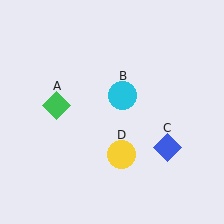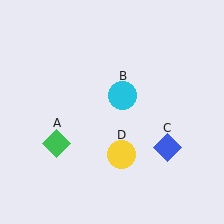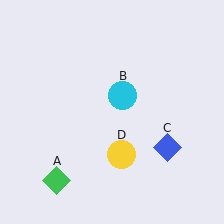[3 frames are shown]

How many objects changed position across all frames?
1 object changed position: green diamond (object A).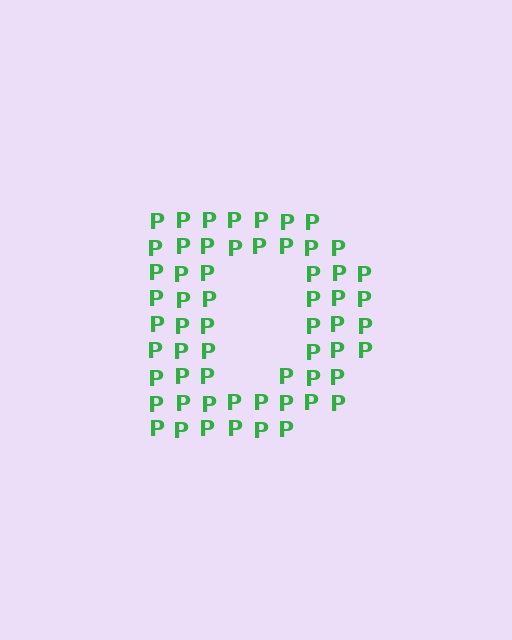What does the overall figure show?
The overall figure shows the letter D.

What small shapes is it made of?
It is made of small letter P's.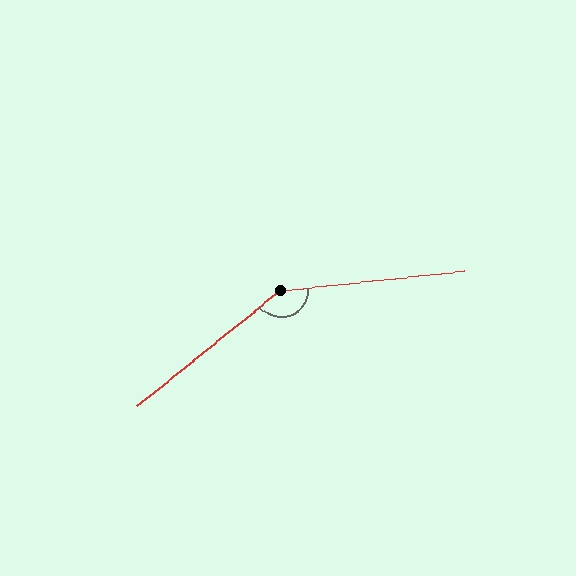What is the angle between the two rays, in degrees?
Approximately 148 degrees.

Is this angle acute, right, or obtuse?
It is obtuse.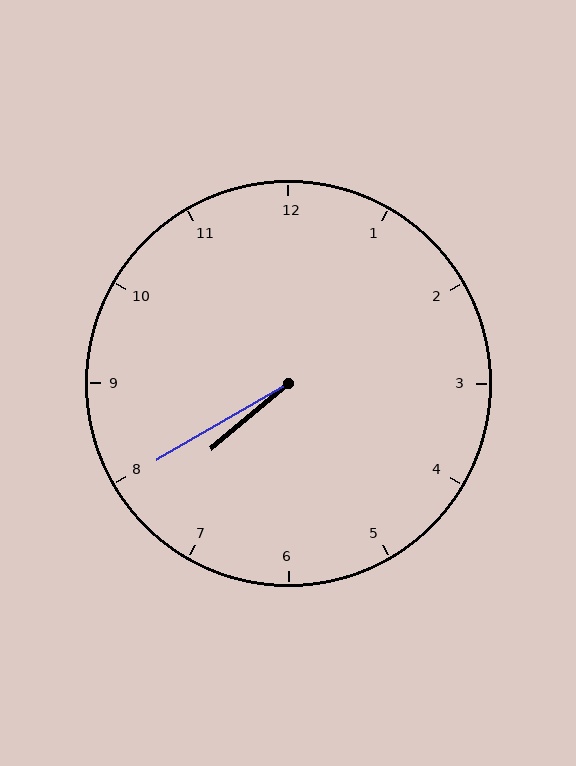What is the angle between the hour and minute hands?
Approximately 10 degrees.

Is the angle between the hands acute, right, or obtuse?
It is acute.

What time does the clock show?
7:40.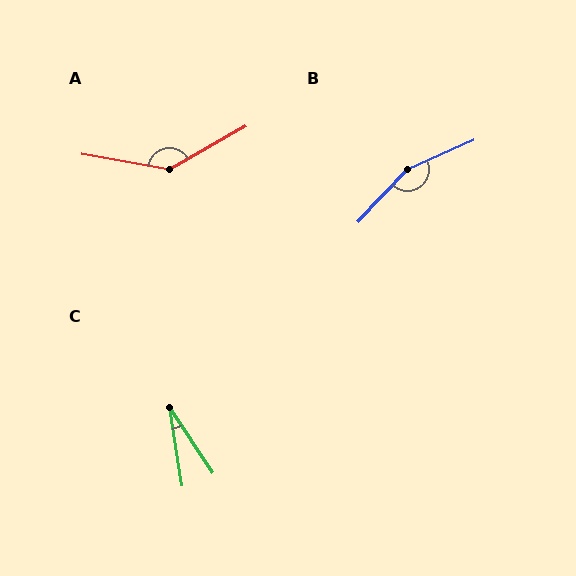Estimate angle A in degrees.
Approximately 140 degrees.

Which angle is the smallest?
C, at approximately 25 degrees.